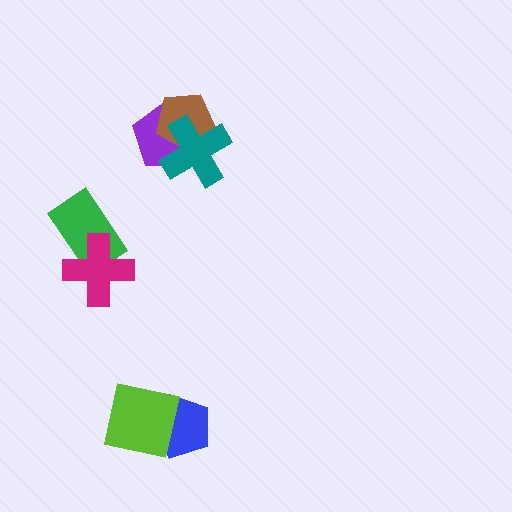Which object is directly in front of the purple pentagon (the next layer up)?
The brown pentagon is directly in front of the purple pentagon.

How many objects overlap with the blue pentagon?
1 object overlaps with the blue pentagon.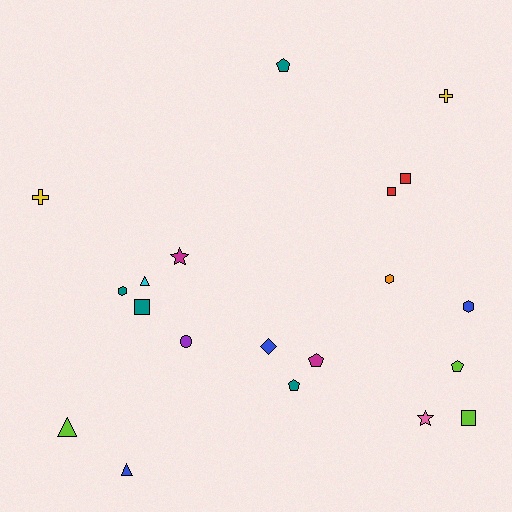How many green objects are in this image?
There are no green objects.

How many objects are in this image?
There are 20 objects.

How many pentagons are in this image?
There are 4 pentagons.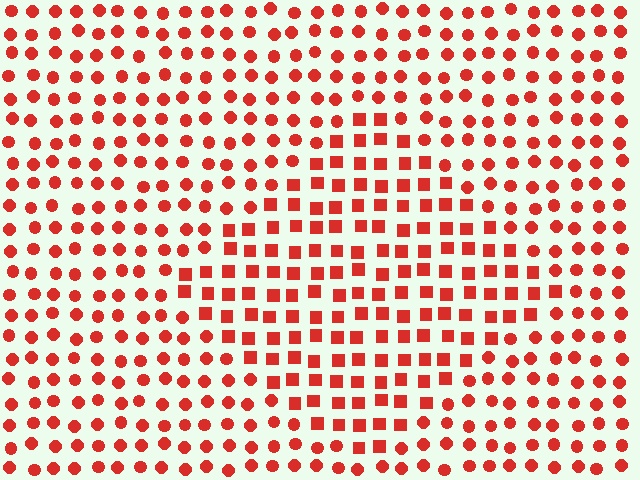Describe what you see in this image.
The image is filled with small red elements arranged in a uniform grid. A diamond-shaped region contains squares, while the surrounding area contains circles. The boundary is defined purely by the change in element shape.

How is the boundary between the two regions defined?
The boundary is defined by a change in element shape: squares inside vs. circles outside. All elements share the same color and spacing.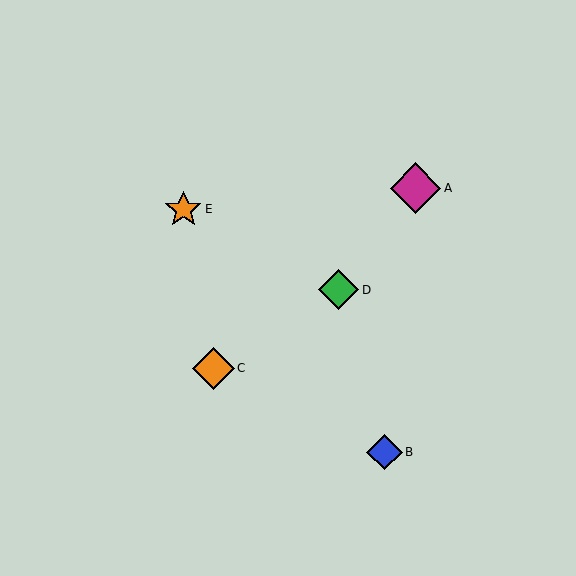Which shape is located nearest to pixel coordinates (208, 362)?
The orange diamond (labeled C) at (213, 368) is nearest to that location.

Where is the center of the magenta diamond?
The center of the magenta diamond is at (416, 188).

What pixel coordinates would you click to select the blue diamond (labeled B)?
Click at (384, 452) to select the blue diamond B.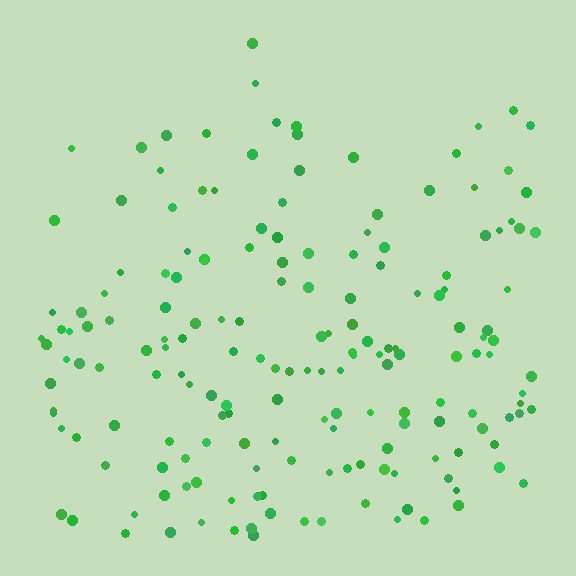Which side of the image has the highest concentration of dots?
The bottom.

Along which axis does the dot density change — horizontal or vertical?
Vertical.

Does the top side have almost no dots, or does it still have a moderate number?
Still a moderate number, just noticeably fewer than the bottom.